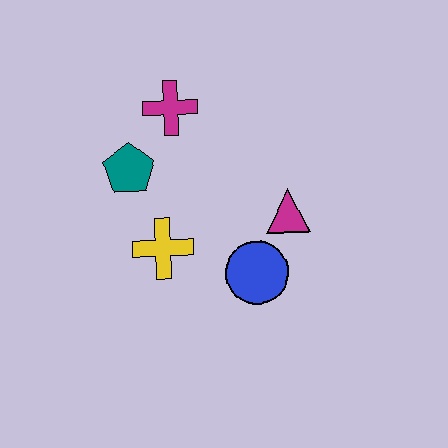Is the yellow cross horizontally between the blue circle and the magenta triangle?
No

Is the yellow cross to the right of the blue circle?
No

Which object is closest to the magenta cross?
The teal pentagon is closest to the magenta cross.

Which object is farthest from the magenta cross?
The blue circle is farthest from the magenta cross.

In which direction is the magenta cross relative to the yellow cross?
The magenta cross is above the yellow cross.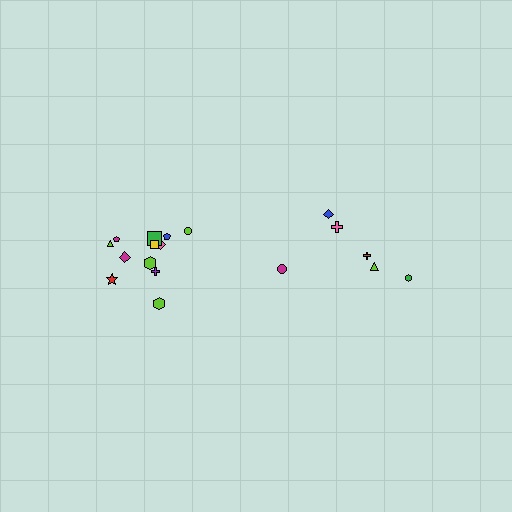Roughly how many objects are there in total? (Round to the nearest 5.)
Roughly 20 objects in total.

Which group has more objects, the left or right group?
The left group.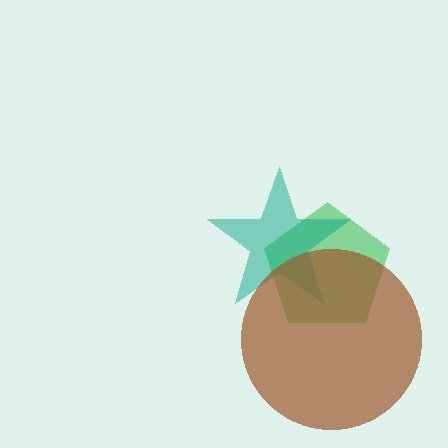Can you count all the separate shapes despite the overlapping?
Yes, there are 3 separate shapes.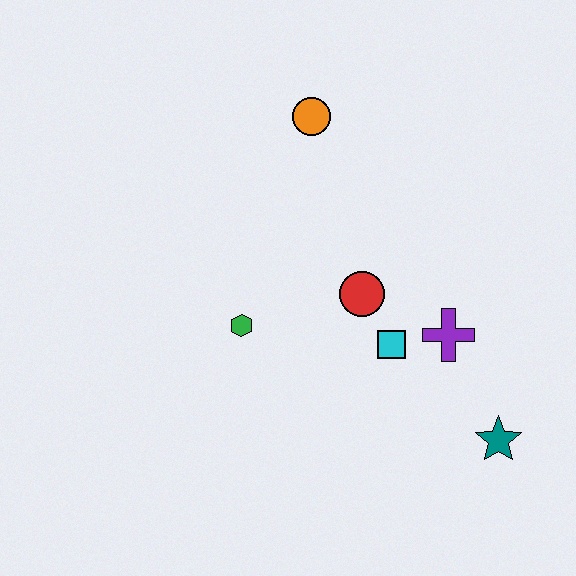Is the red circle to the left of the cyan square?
Yes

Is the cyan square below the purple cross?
Yes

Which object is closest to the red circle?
The cyan square is closest to the red circle.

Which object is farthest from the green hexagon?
The teal star is farthest from the green hexagon.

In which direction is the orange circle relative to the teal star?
The orange circle is above the teal star.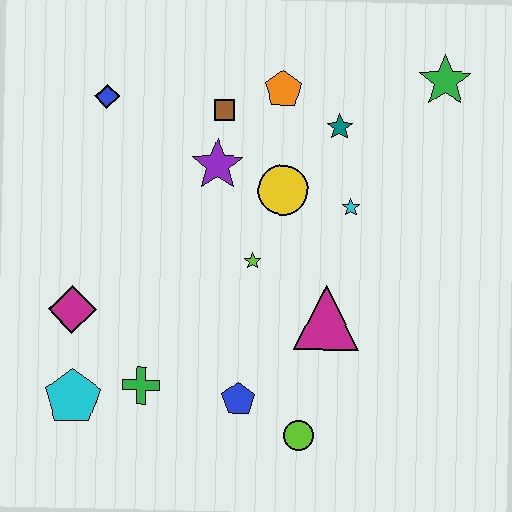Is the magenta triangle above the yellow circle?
No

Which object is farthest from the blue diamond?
The lime circle is farthest from the blue diamond.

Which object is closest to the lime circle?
The blue pentagon is closest to the lime circle.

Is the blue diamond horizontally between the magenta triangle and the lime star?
No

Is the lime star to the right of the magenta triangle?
No